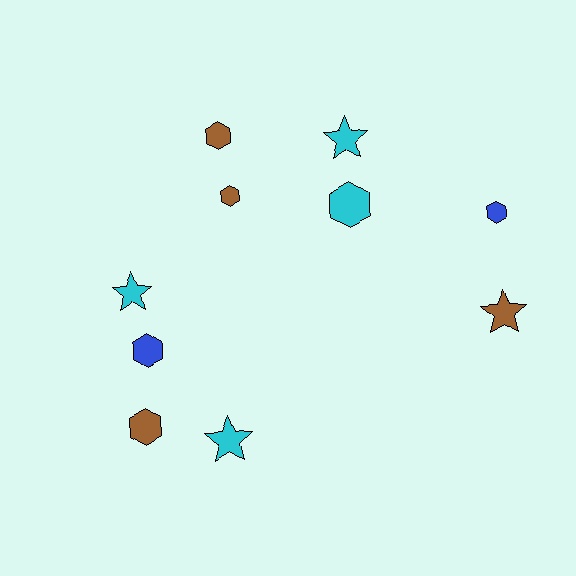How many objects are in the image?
There are 10 objects.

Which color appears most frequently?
Brown, with 4 objects.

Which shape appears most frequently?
Hexagon, with 6 objects.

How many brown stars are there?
There is 1 brown star.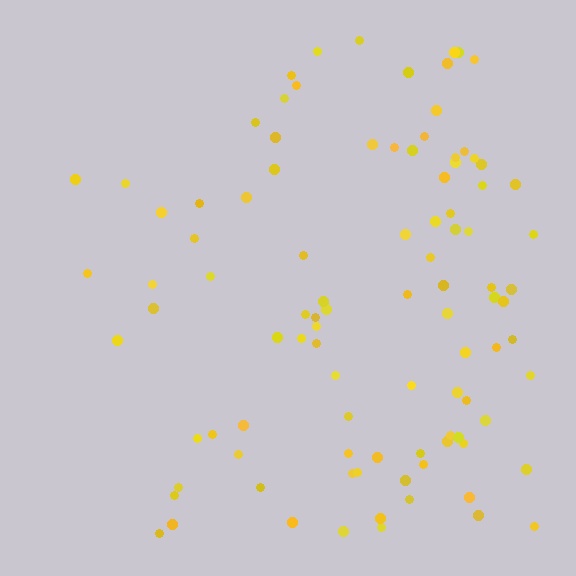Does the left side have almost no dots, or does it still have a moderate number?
Still a moderate number, just noticeably fewer than the right.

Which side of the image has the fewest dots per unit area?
The left.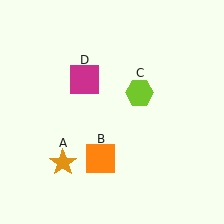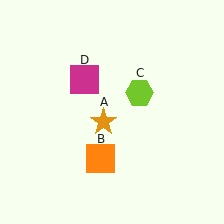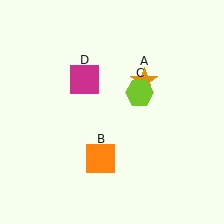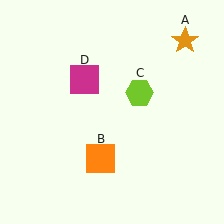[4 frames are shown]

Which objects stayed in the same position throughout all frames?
Orange square (object B) and lime hexagon (object C) and magenta square (object D) remained stationary.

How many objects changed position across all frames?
1 object changed position: orange star (object A).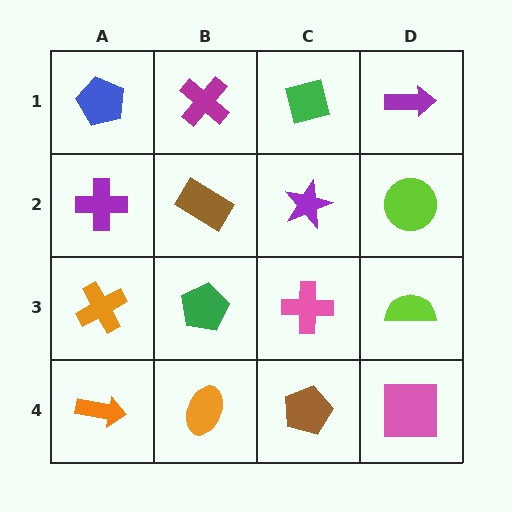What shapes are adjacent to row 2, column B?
A magenta cross (row 1, column B), a green pentagon (row 3, column B), a purple cross (row 2, column A), a purple star (row 2, column C).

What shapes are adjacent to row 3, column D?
A lime circle (row 2, column D), a pink square (row 4, column D), a pink cross (row 3, column C).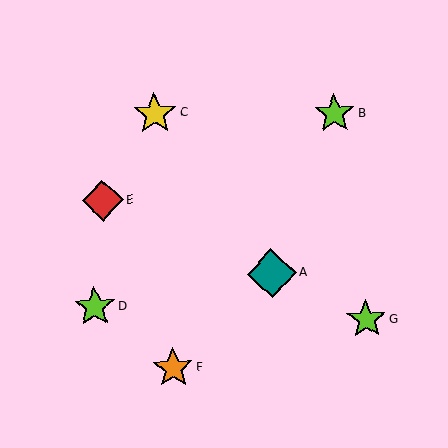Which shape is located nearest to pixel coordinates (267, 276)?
The teal diamond (labeled A) at (272, 274) is nearest to that location.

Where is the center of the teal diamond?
The center of the teal diamond is at (272, 274).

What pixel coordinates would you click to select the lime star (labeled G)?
Click at (366, 319) to select the lime star G.